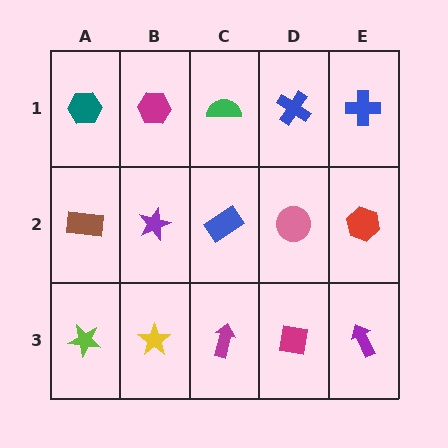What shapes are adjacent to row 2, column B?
A magenta hexagon (row 1, column B), a yellow star (row 3, column B), a brown rectangle (row 2, column A), a blue rectangle (row 2, column C).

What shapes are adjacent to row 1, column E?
A red hexagon (row 2, column E), a blue cross (row 1, column D).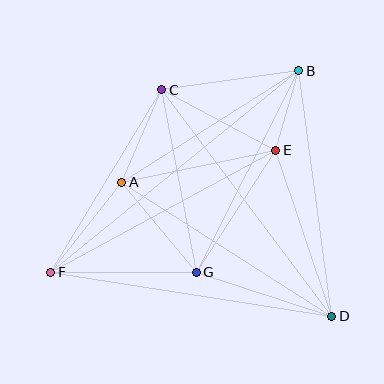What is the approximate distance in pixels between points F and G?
The distance between F and G is approximately 146 pixels.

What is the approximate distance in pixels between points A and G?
The distance between A and G is approximately 117 pixels.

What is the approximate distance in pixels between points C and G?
The distance between C and G is approximately 186 pixels.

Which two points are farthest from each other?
Points B and F are farthest from each other.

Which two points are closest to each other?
Points B and E are closest to each other.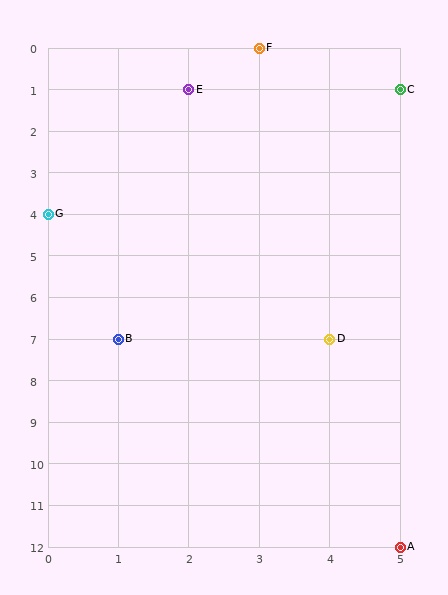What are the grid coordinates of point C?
Point C is at grid coordinates (5, 1).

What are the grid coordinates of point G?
Point G is at grid coordinates (0, 4).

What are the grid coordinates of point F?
Point F is at grid coordinates (3, 0).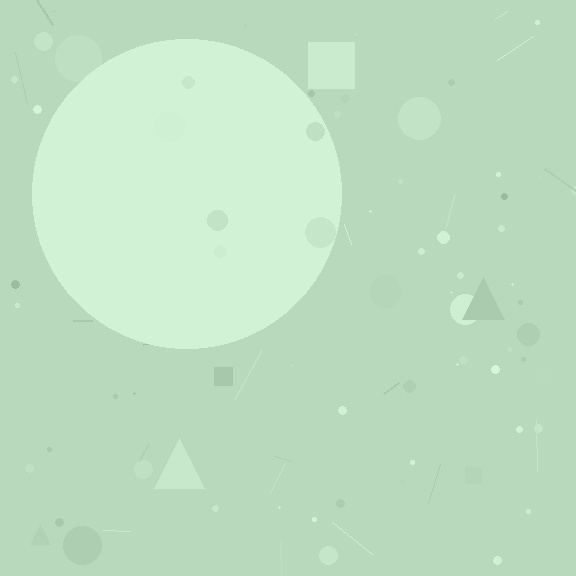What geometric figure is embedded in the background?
A circle is embedded in the background.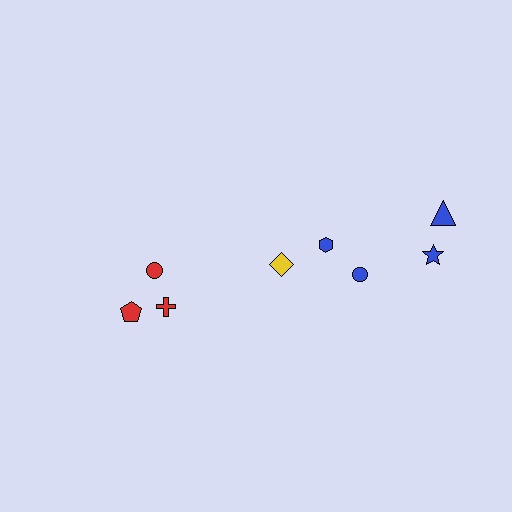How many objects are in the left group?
There are 3 objects.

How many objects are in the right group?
There are 5 objects.